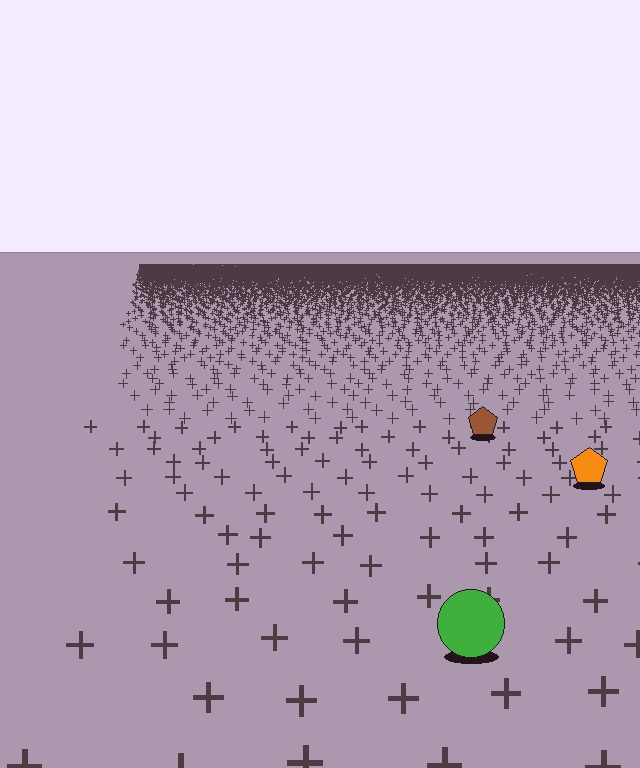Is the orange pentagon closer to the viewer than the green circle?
No. The green circle is closer — you can tell from the texture gradient: the ground texture is coarser near it.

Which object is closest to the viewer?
The green circle is closest. The texture marks near it are larger and more spread out.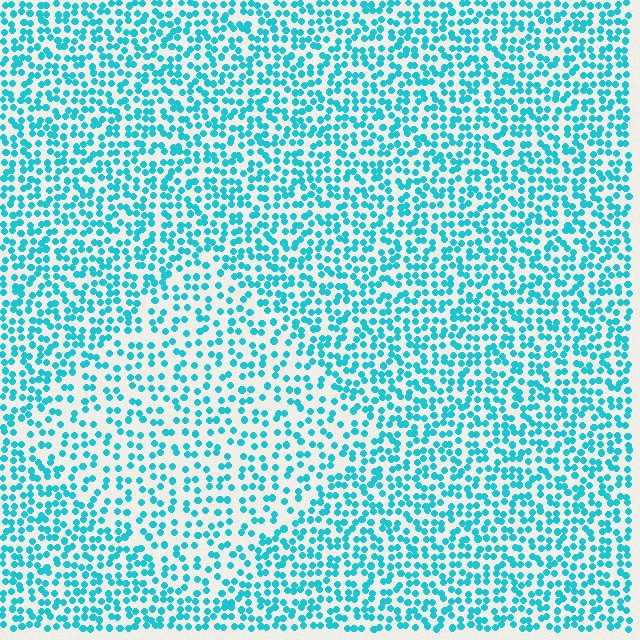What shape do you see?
I see a diamond.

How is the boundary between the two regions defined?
The boundary is defined by a change in element density (approximately 1.6x ratio). All elements are the same color, size, and shape.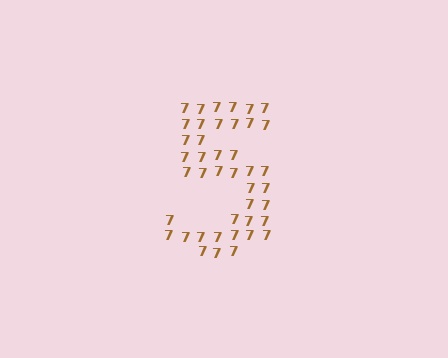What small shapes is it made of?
It is made of small digit 7's.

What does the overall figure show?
The overall figure shows the digit 5.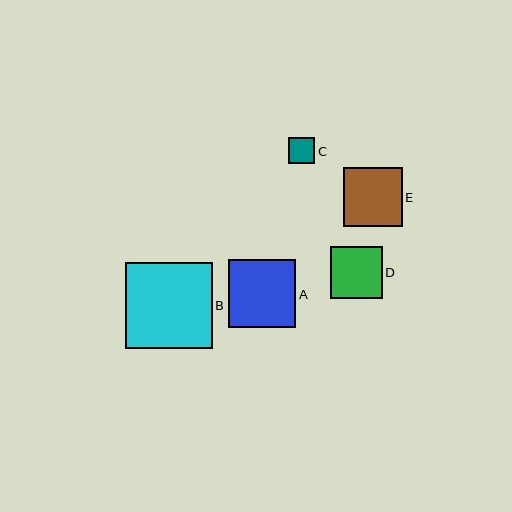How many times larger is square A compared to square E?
Square A is approximately 1.2 times the size of square E.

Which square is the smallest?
Square C is the smallest with a size of approximately 26 pixels.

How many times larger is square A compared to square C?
Square A is approximately 2.6 times the size of square C.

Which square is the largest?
Square B is the largest with a size of approximately 86 pixels.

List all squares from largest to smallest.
From largest to smallest: B, A, E, D, C.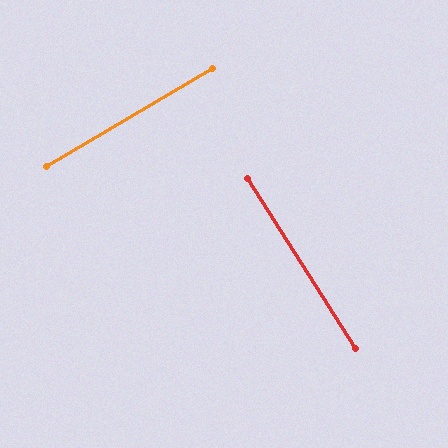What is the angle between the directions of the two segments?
Approximately 88 degrees.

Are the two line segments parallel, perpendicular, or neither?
Perpendicular — they meet at approximately 88°.